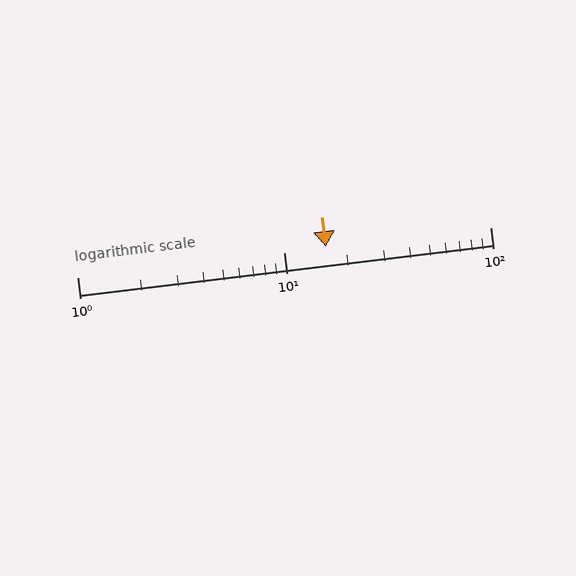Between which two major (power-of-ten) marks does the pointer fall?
The pointer is between 10 and 100.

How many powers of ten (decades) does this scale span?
The scale spans 2 decades, from 1 to 100.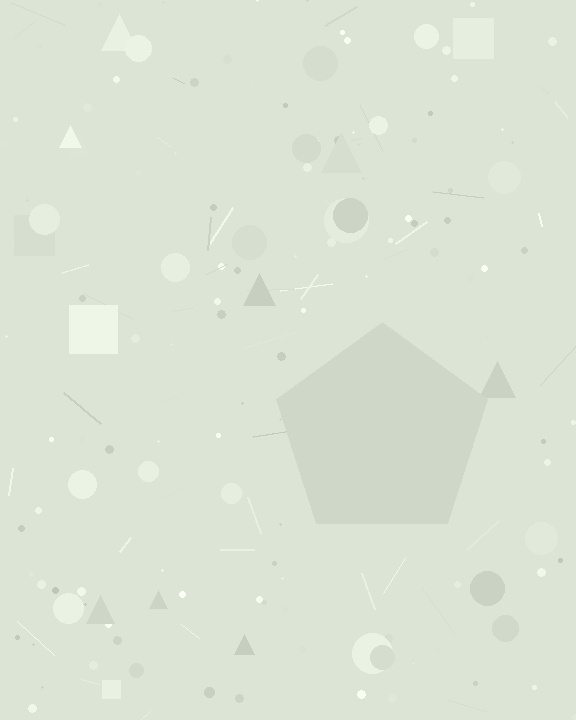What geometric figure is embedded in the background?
A pentagon is embedded in the background.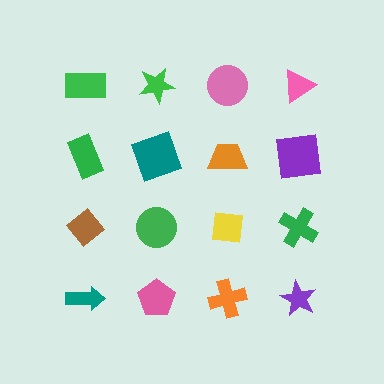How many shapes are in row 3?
4 shapes.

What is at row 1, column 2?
A green star.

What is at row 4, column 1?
A teal arrow.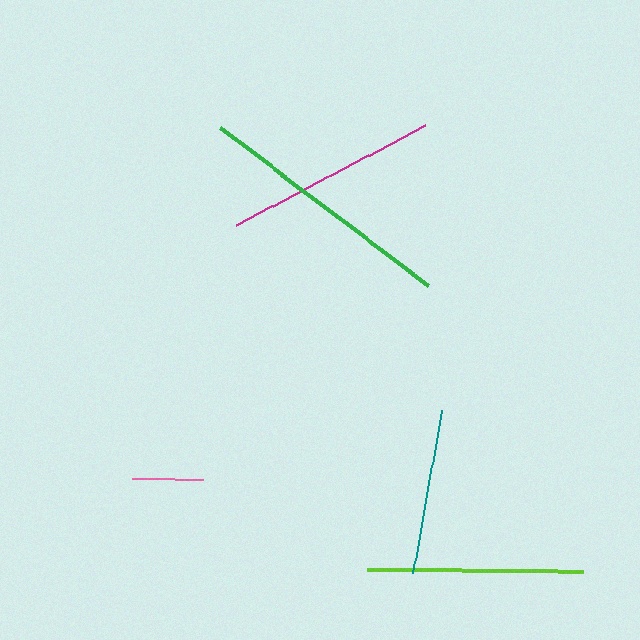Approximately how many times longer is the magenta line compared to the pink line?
The magenta line is approximately 3.0 times the length of the pink line.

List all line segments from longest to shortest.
From longest to shortest: green, lime, magenta, teal, pink.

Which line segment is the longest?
The green line is the longest at approximately 262 pixels.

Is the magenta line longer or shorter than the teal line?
The magenta line is longer than the teal line.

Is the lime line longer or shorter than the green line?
The green line is longer than the lime line.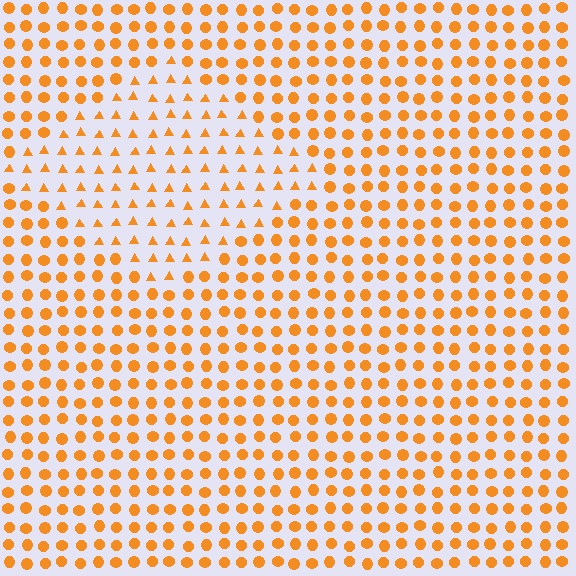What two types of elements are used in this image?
The image uses triangles inside the diamond region and circles outside it.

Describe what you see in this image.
The image is filled with small orange elements arranged in a uniform grid. A diamond-shaped region contains triangles, while the surrounding area contains circles. The boundary is defined purely by the change in element shape.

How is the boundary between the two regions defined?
The boundary is defined by a change in element shape: triangles inside vs. circles outside. All elements share the same color and spacing.